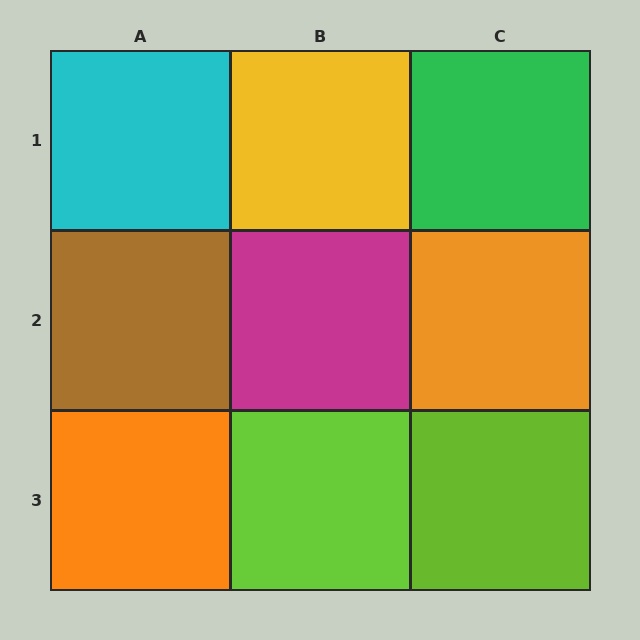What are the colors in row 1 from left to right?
Cyan, yellow, green.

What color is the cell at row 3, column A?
Orange.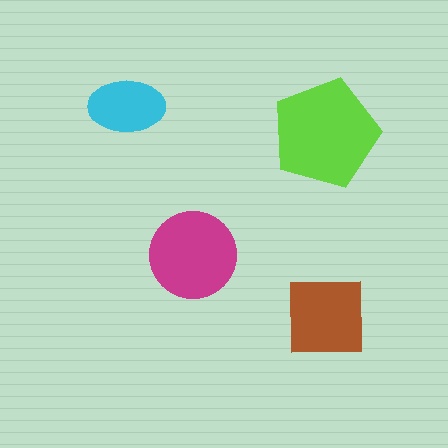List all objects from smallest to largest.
The cyan ellipse, the brown square, the magenta circle, the lime pentagon.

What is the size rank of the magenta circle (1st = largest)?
2nd.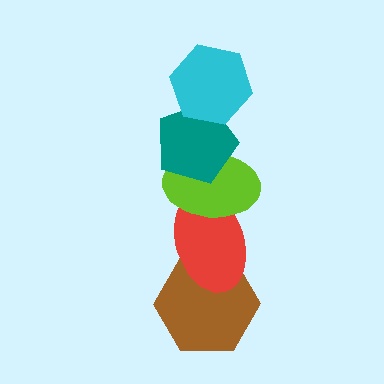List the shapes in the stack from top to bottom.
From top to bottom: the cyan hexagon, the teal pentagon, the lime ellipse, the red ellipse, the brown hexagon.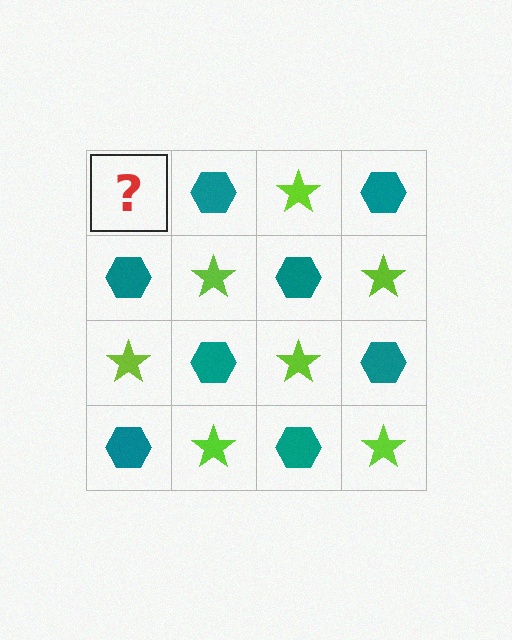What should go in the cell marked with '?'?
The missing cell should contain a lime star.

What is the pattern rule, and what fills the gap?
The rule is that it alternates lime star and teal hexagon in a checkerboard pattern. The gap should be filled with a lime star.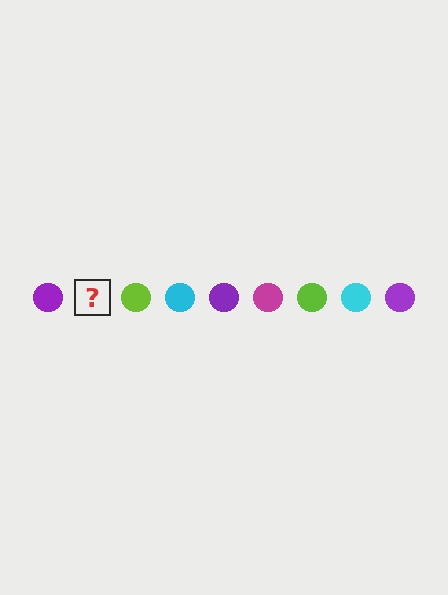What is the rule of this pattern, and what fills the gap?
The rule is that the pattern cycles through purple, magenta, lime, cyan circles. The gap should be filled with a magenta circle.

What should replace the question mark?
The question mark should be replaced with a magenta circle.